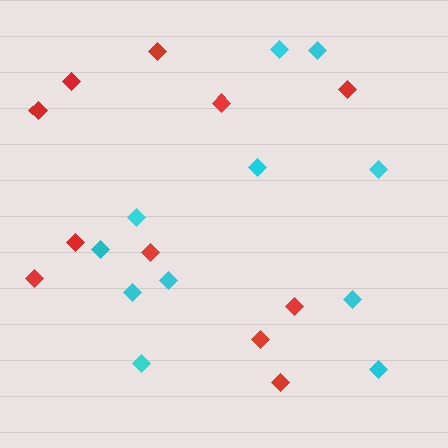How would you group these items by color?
There are 2 groups: one group of cyan diamonds (11) and one group of red diamonds (11).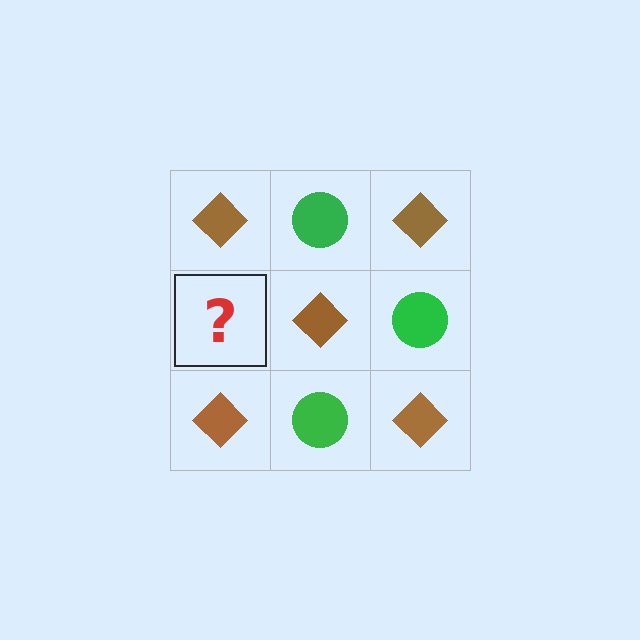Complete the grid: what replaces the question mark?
The question mark should be replaced with a green circle.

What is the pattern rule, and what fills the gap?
The rule is that it alternates brown diamond and green circle in a checkerboard pattern. The gap should be filled with a green circle.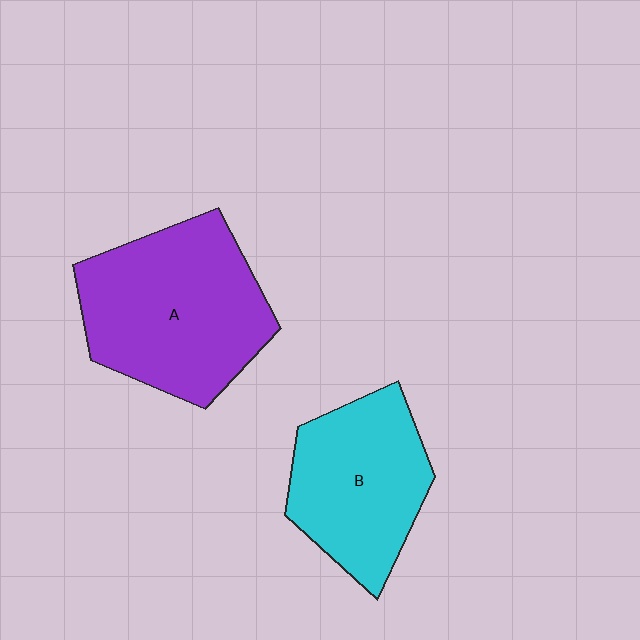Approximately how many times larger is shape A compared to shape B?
Approximately 1.3 times.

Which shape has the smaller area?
Shape B (cyan).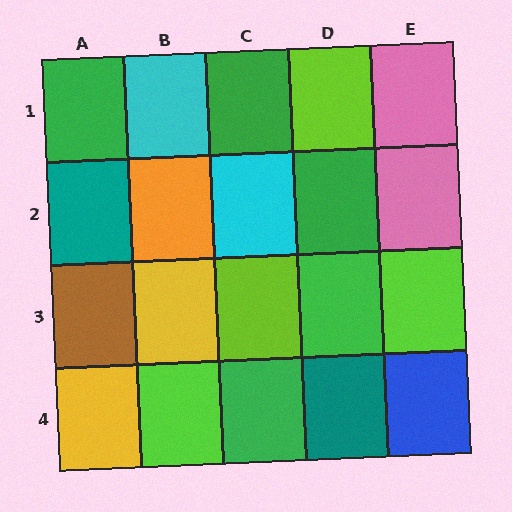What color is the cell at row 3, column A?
Brown.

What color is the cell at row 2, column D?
Green.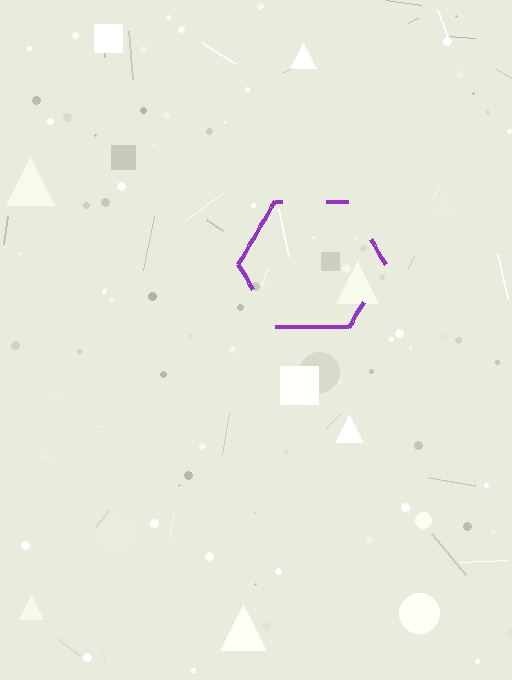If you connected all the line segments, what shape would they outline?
They would outline a hexagon.